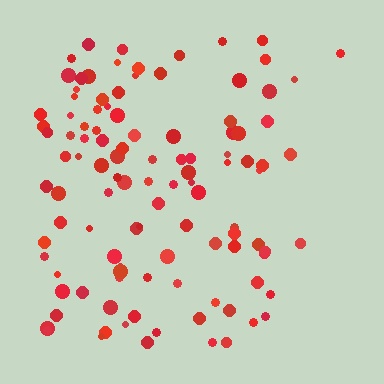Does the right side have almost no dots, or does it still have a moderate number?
Still a moderate number, just noticeably fewer than the left.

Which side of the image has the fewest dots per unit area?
The right.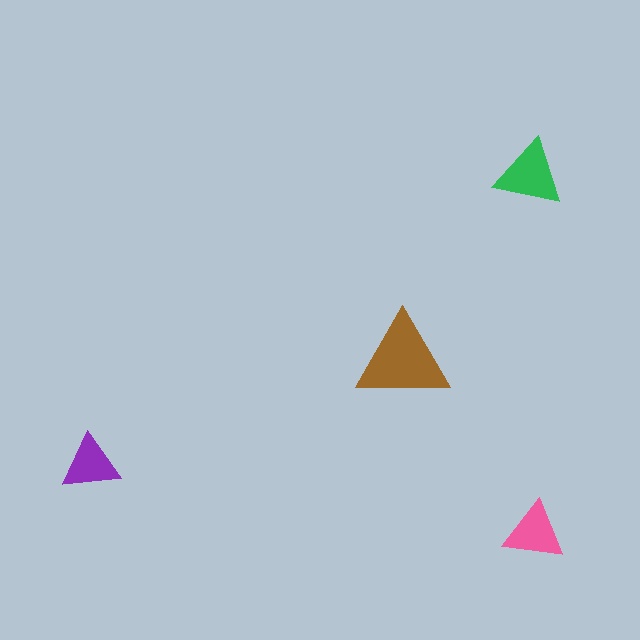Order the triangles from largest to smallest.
the brown one, the green one, the pink one, the purple one.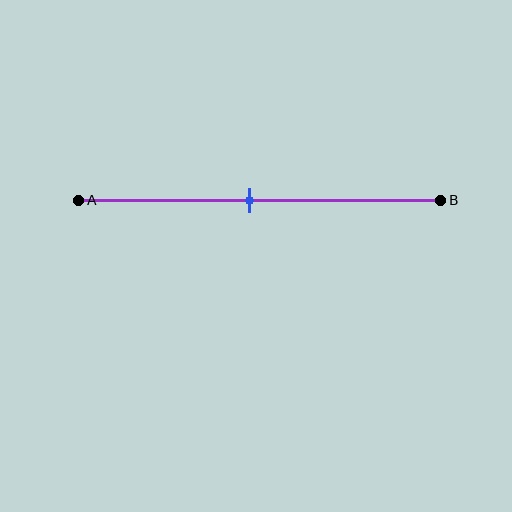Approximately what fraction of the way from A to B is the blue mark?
The blue mark is approximately 45% of the way from A to B.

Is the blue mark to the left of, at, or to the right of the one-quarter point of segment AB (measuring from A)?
The blue mark is to the right of the one-quarter point of segment AB.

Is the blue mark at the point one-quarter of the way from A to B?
No, the mark is at about 45% from A, not at the 25% one-quarter point.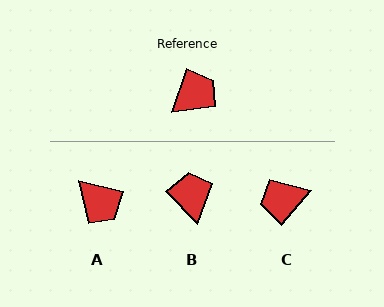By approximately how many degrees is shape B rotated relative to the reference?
Approximately 62 degrees counter-clockwise.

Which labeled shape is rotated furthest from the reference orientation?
C, about 157 degrees away.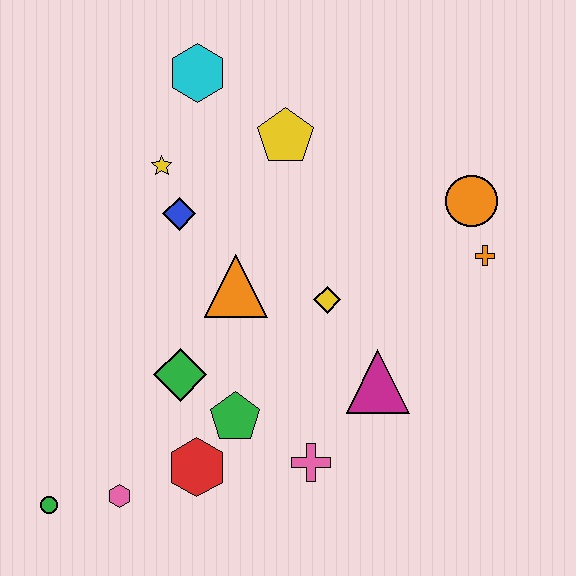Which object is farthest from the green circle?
The orange circle is farthest from the green circle.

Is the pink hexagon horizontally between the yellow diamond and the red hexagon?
No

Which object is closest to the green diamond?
The green pentagon is closest to the green diamond.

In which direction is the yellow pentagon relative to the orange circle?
The yellow pentagon is to the left of the orange circle.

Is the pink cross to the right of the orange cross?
No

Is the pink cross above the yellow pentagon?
No